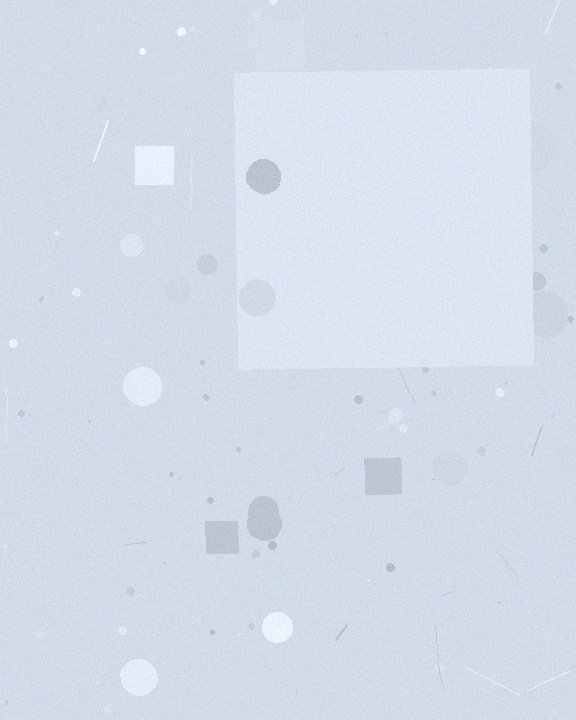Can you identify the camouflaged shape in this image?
The camouflaged shape is a square.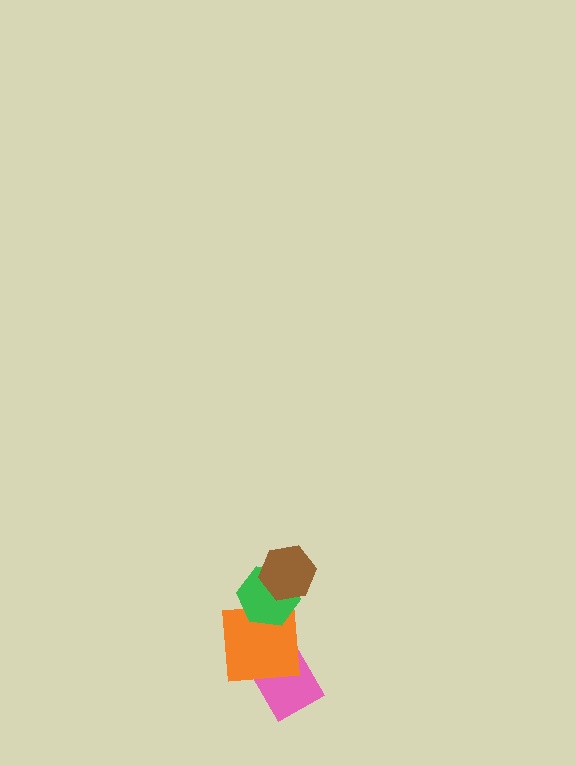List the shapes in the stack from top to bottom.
From top to bottom: the brown hexagon, the green hexagon, the orange square, the pink diamond.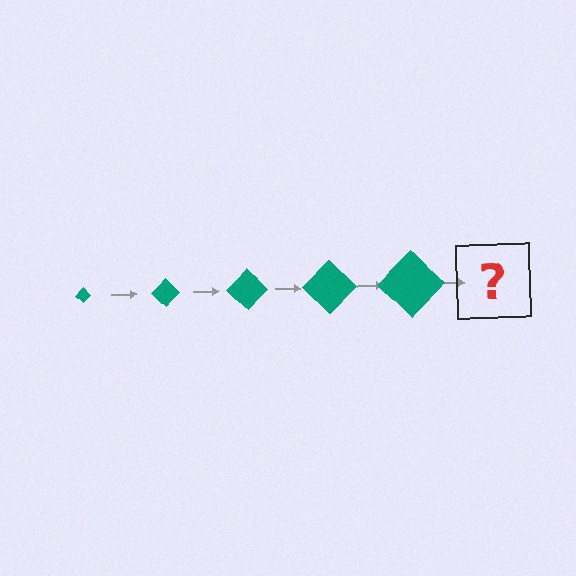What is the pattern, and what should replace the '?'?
The pattern is that the diamond gets progressively larger each step. The '?' should be a teal diamond, larger than the previous one.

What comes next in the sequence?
The next element should be a teal diamond, larger than the previous one.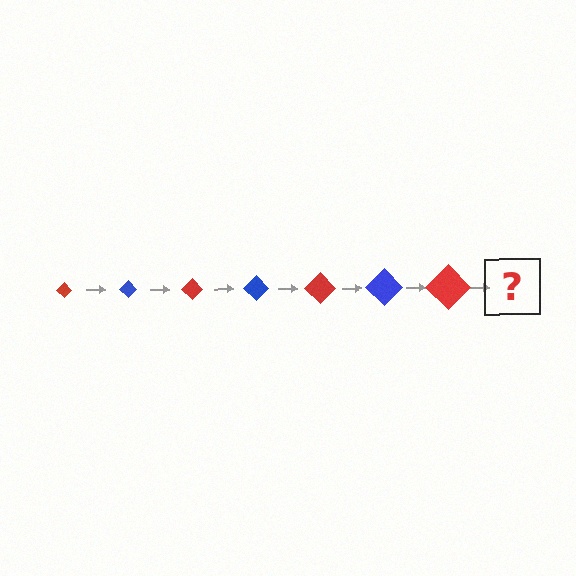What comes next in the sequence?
The next element should be a blue diamond, larger than the previous one.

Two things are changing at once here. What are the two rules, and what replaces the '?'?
The two rules are that the diamond grows larger each step and the color cycles through red and blue. The '?' should be a blue diamond, larger than the previous one.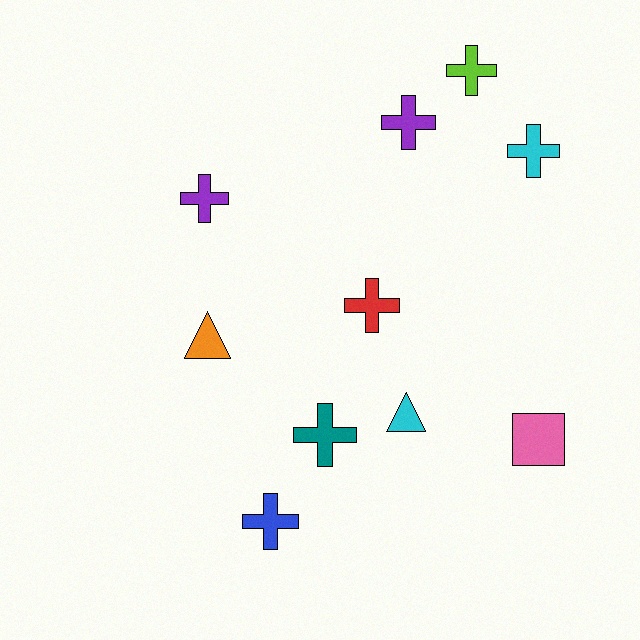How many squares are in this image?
There is 1 square.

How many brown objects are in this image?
There are no brown objects.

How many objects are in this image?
There are 10 objects.